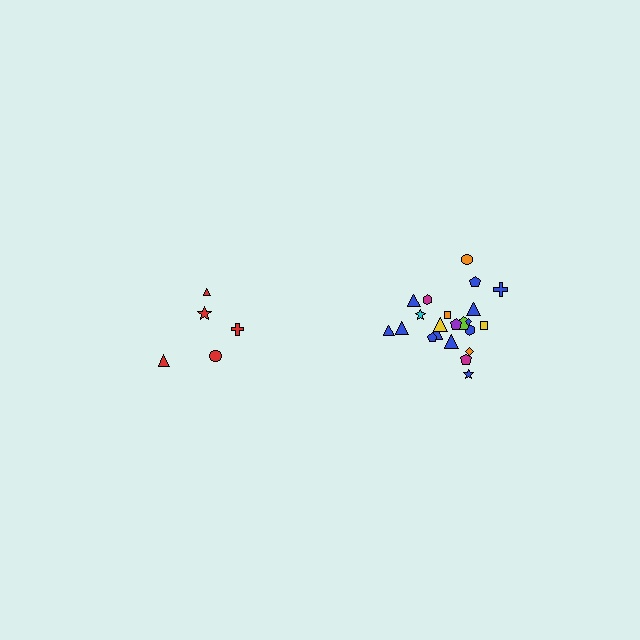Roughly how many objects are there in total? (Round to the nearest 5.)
Roughly 25 objects in total.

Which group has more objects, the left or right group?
The right group.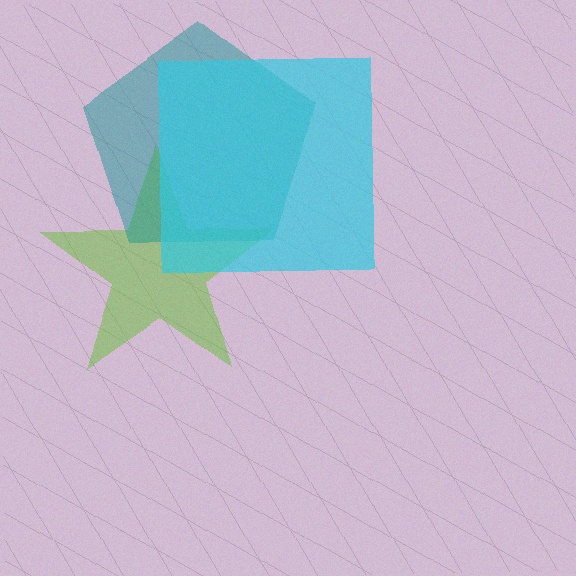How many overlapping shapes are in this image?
There are 3 overlapping shapes in the image.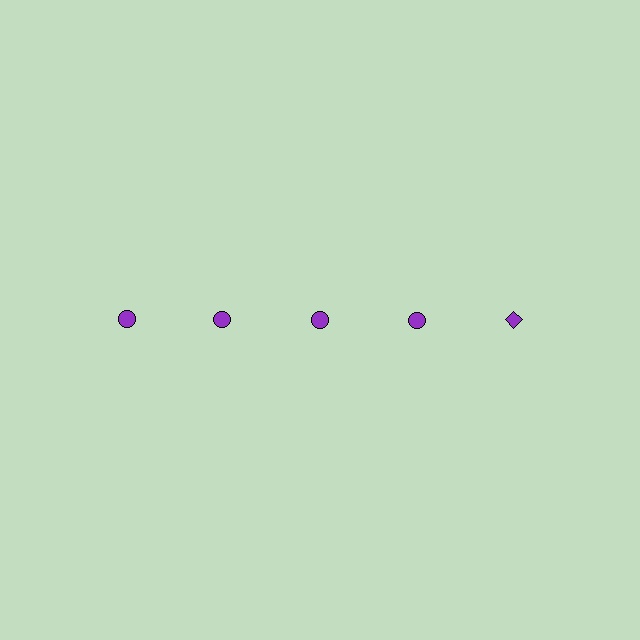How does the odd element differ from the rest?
It has a different shape: diamond instead of circle.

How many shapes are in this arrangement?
There are 5 shapes arranged in a grid pattern.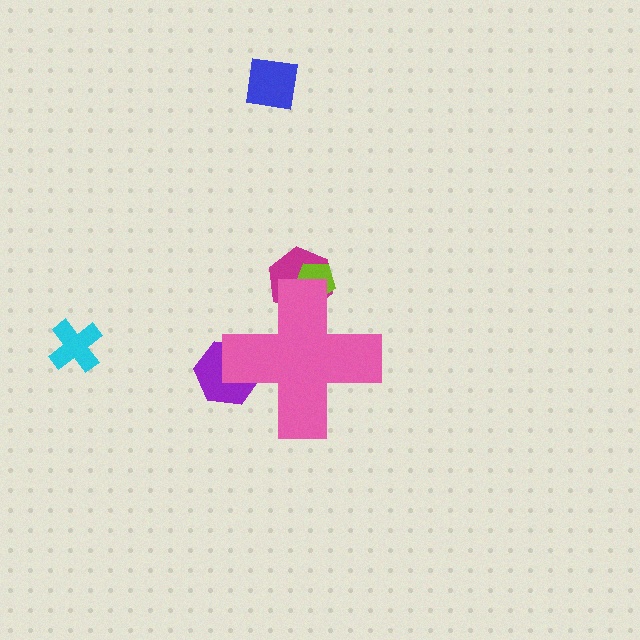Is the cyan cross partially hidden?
No, the cyan cross is fully visible.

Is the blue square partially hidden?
No, the blue square is fully visible.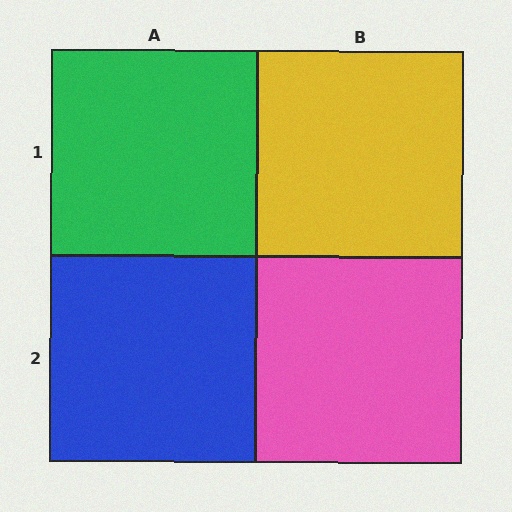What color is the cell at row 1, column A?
Green.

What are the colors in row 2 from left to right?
Blue, pink.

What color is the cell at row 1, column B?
Yellow.